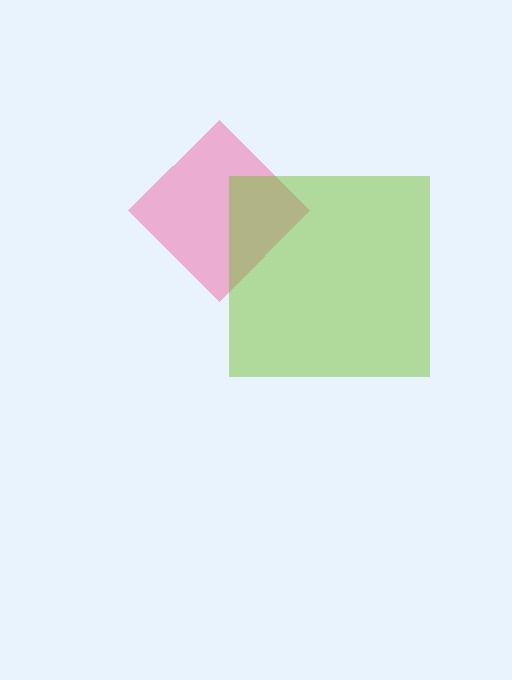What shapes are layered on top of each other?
The layered shapes are: a pink diamond, a lime square.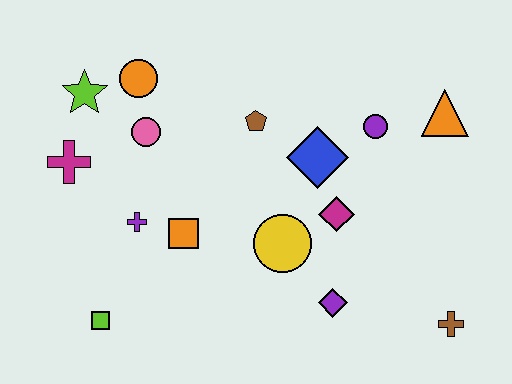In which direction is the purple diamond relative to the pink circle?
The purple diamond is to the right of the pink circle.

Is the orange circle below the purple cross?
No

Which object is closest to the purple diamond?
The yellow circle is closest to the purple diamond.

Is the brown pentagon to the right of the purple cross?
Yes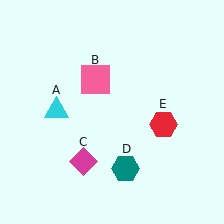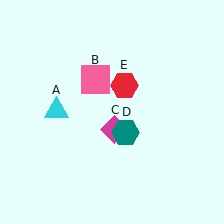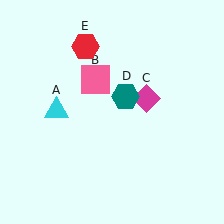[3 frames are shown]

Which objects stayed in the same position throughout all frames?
Cyan triangle (object A) and pink square (object B) remained stationary.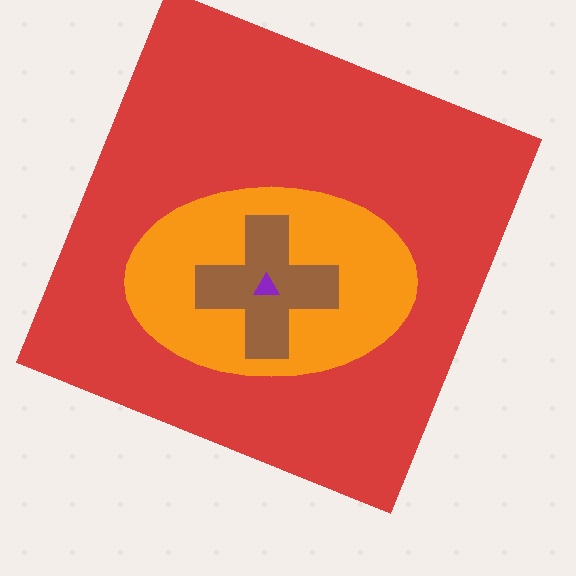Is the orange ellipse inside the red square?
Yes.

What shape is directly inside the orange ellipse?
The brown cross.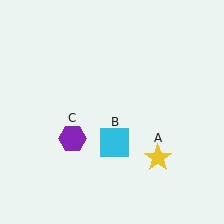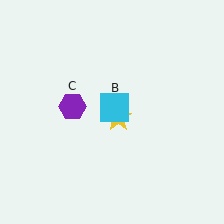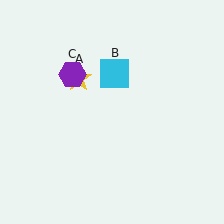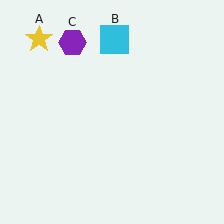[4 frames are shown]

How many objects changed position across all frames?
3 objects changed position: yellow star (object A), cyan square (object B), purple hexagon (object C).